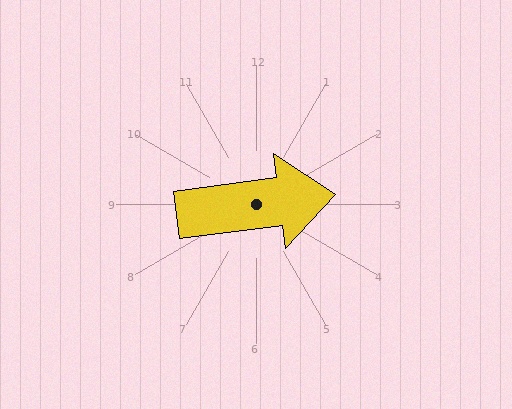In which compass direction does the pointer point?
East.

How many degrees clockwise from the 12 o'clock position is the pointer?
Approximately 83 degrees.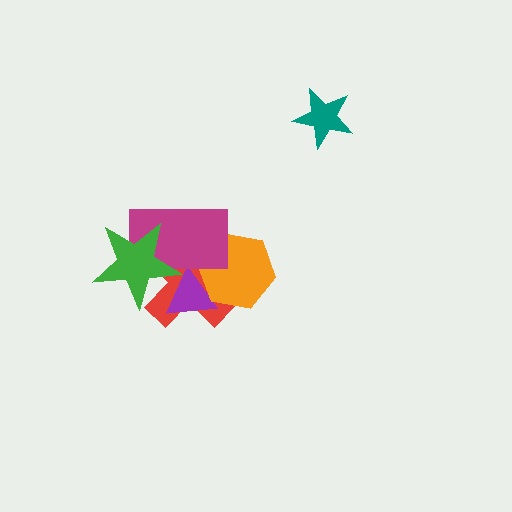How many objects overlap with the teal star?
0 objects overlap with the teal star.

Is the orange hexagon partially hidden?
Yes, it is partially covered by another shape.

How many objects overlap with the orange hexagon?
3 objects overlap with the orange hexagon.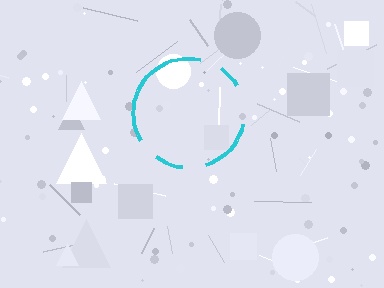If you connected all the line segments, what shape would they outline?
They would outline a circle.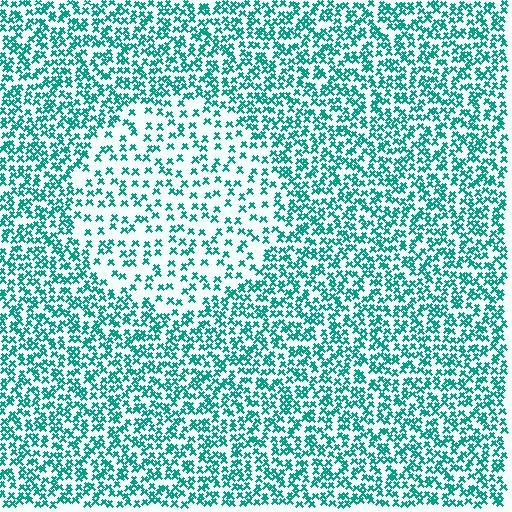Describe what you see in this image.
The image contains small teal elements arranged at two different densities. A circle-shaped region is visible where the elements are less densely packed than the surrounding area.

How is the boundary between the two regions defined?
The boundary is defined by a change in element density (approximately 2.1x ratio). All elements are the same color, size, and shape.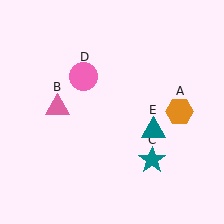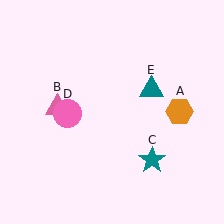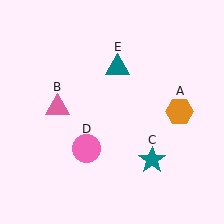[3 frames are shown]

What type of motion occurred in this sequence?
The pink circle (object D), teal triangle (object E) rotated counterclockwise around the center of the scene.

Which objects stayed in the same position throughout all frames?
Orange hexagon (object A) and pink triangle (object B) and teal star (object C) remained stationary.